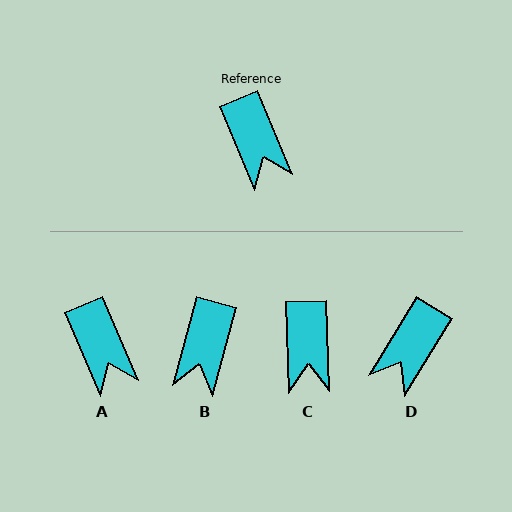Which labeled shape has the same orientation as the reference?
A.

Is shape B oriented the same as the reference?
No, it is off by about 38 degrees.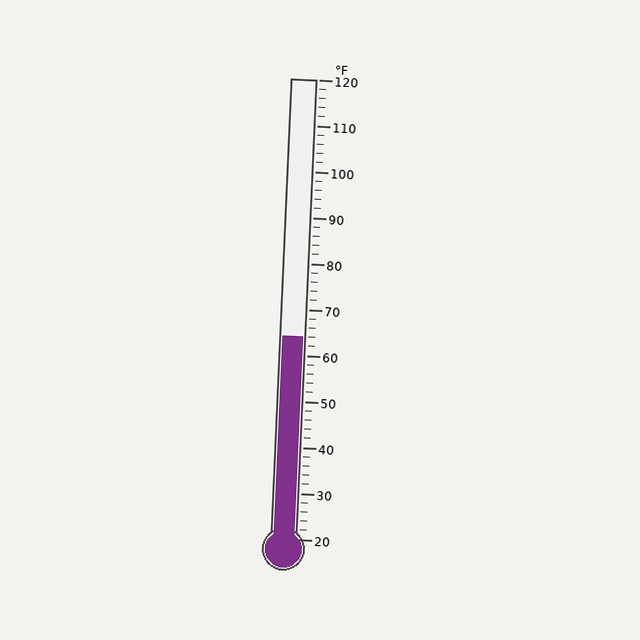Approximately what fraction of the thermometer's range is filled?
The thermometer is filled to approximately 45% of its range.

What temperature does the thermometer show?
The thermometer shows approximately 64°F.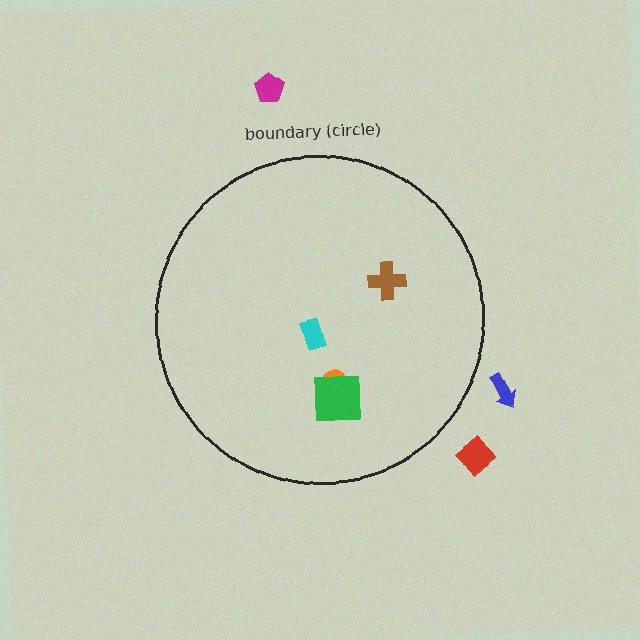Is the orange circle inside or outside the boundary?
Inside.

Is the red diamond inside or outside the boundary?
Outside.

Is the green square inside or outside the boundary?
Inside.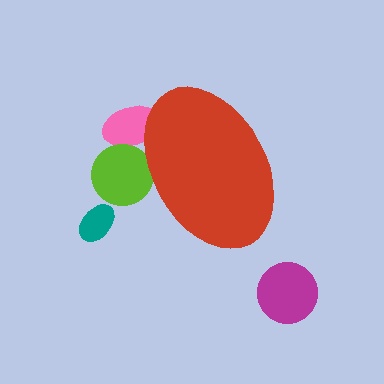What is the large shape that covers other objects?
A red ellipse.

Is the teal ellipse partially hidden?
No, the teal ellipse is fully visible.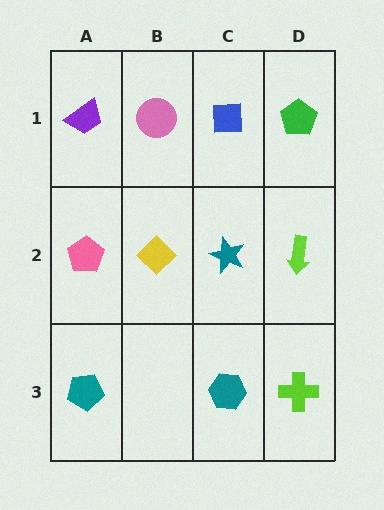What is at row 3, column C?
A teal hexagon.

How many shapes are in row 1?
4 shapes.